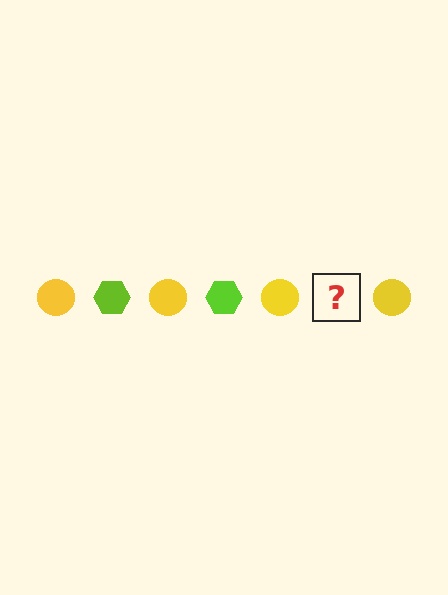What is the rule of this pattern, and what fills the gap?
The rule is that the pattern alternates between yellow circle and lime hexagon. The gap should be filled with a lime hexagon.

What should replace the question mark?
The question mark should be replaced with a lime hexagon.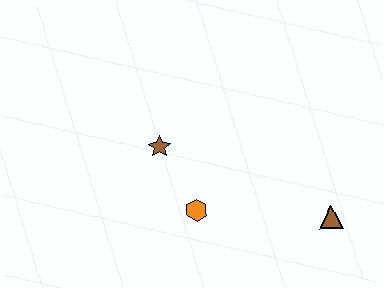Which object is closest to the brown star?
The orange hexagon is closest to the brown star.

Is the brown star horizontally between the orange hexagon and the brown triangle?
No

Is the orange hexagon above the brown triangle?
Yes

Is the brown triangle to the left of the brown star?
No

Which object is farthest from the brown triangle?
The brown star is farthest from the brown triangle.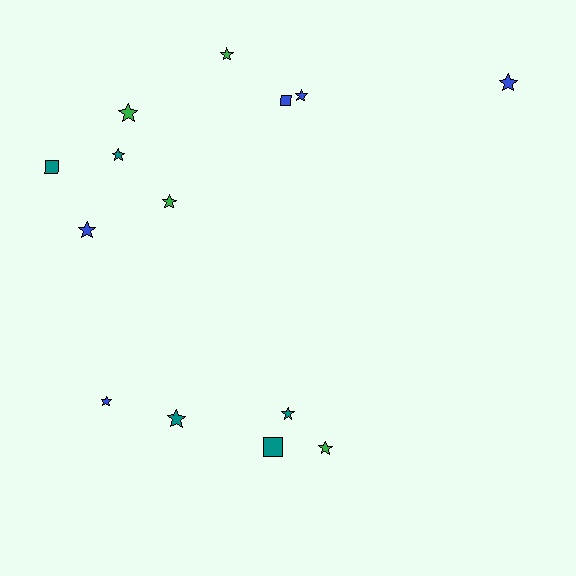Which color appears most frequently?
Teal, with 5 objects.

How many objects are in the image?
There are 14 objects.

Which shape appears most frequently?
Star, with 11 objects.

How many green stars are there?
There are 4 green stars.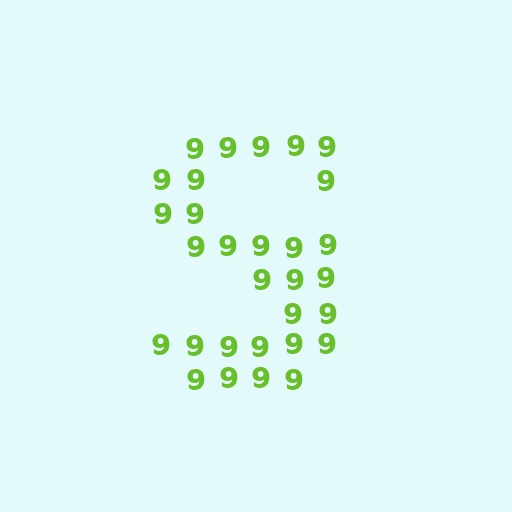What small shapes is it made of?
It is made of small digit 9's.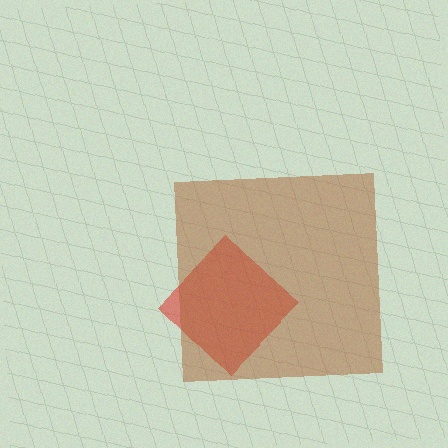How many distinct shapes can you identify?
There are 2 distinct shapes: a red diamond, a brown square.